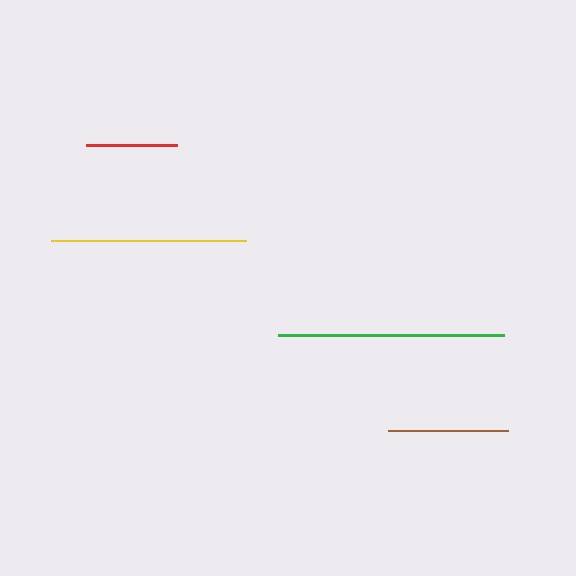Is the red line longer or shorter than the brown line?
The brown line is longer than the red line.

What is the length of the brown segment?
The brown segment is approximately 120 pixels long.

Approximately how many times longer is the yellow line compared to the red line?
The yellow line is approximately 2.1 times the length of the red line.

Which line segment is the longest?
The green line is the longest at approximately 226 pixels.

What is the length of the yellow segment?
The yellow segment is approximately 195 pixels long.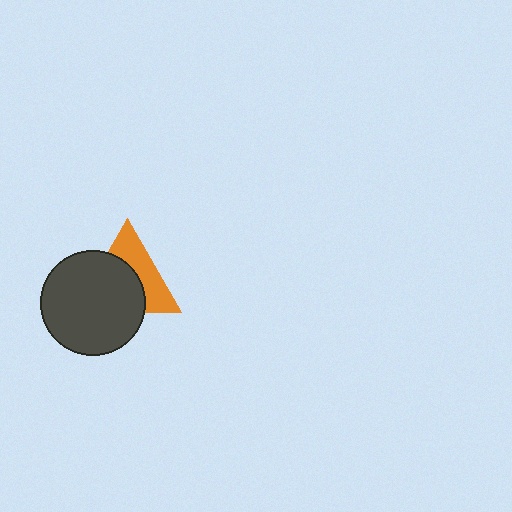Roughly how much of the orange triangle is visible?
A small part of it is visible (roughly 45%).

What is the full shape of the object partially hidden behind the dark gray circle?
The partially hidden object is an orange triangle.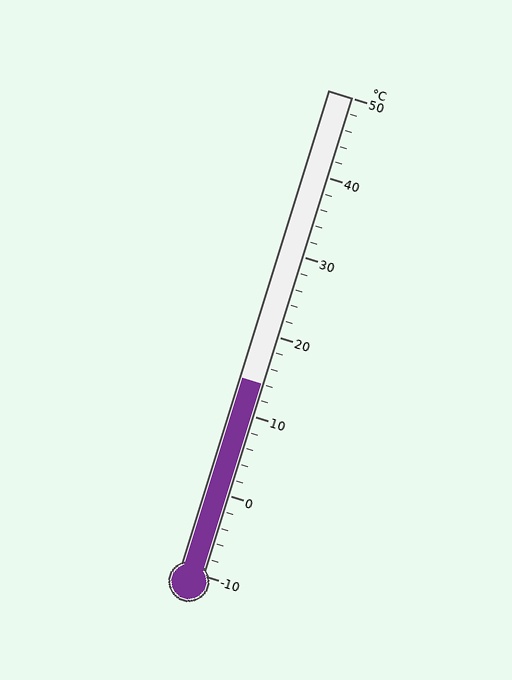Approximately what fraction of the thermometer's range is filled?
The thermometer is filled to approximately 40% of its range.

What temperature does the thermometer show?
The thermometer shows approximately 14°C.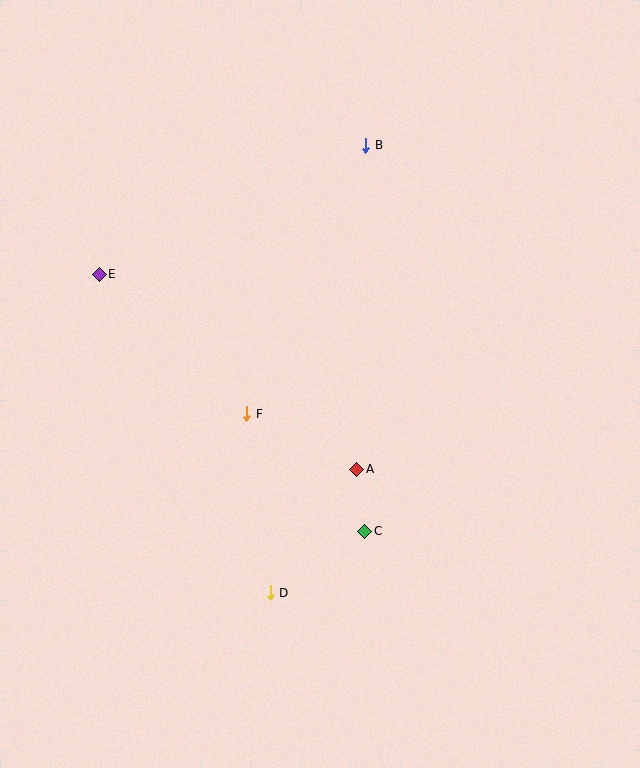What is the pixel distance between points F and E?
The distance between F and E is 203 pixels.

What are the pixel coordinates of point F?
Point F is at (247, 414).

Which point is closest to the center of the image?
Point F at (247, 414) is closest to the center.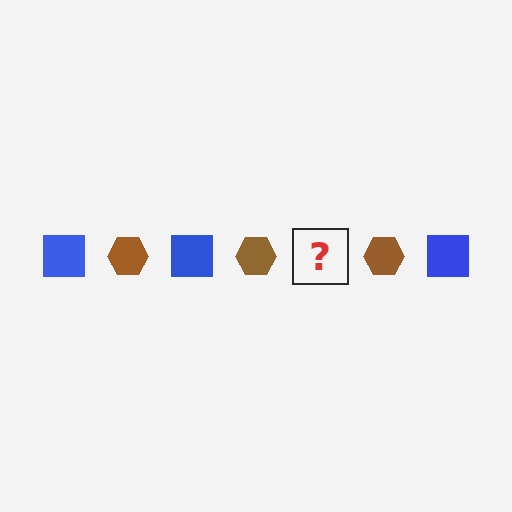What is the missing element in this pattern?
The missing element is a blue square.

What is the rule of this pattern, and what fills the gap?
The rule is that the pattern alternates between blue square and brown hexagon. The gap should be filled with a blue square.